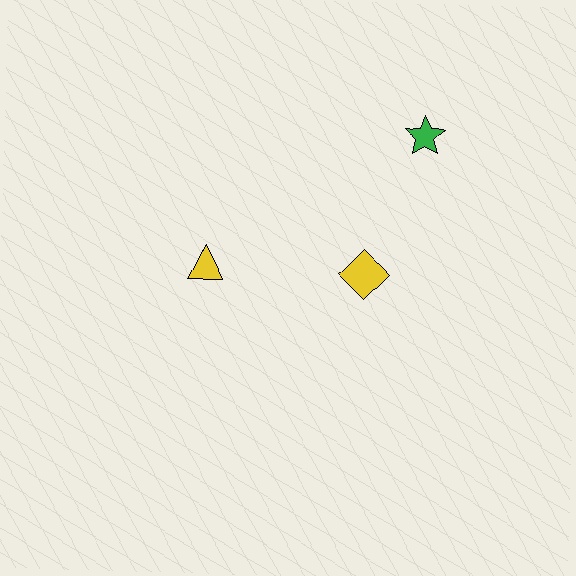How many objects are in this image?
There are 3 objects.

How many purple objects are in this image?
There are no purple objects.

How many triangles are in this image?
There is 1 triangle.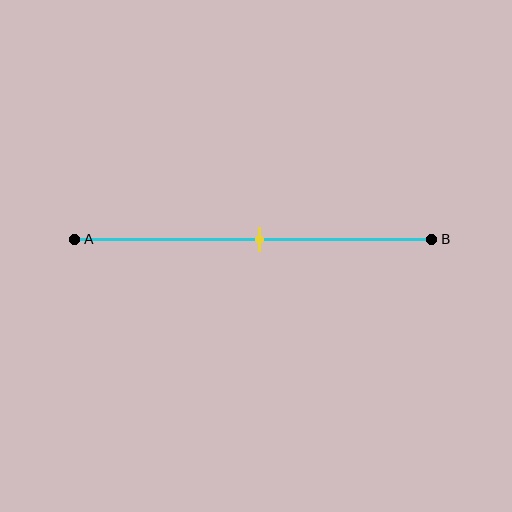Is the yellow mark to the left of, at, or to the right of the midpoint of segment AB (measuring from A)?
The yellow mark is approximately at the midpoint of segment AB.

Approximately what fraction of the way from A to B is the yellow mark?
The yellow mark is approximately 50% of the way from A to B.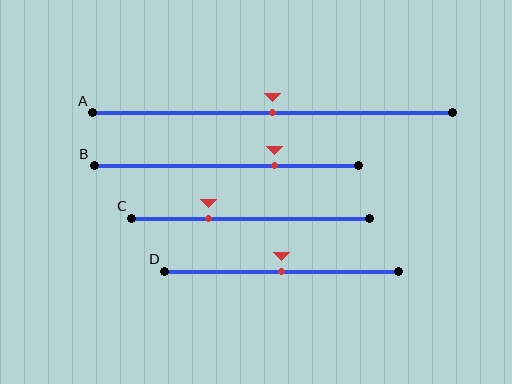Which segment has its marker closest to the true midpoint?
Segment A has its marker closest to the true midpoint.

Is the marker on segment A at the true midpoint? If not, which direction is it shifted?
Yes, the marker on segment A is at the true midpoint.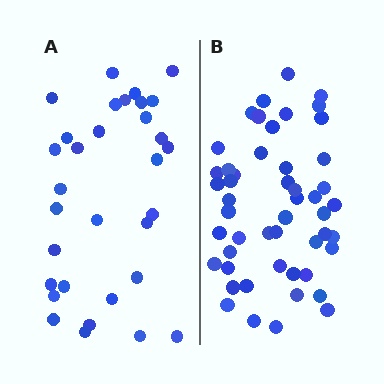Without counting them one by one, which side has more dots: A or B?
Region B (the right region) has more dots.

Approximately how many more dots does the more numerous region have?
Region B has approximately 20 more dots than region A.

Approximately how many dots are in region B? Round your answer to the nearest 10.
About 50 dots.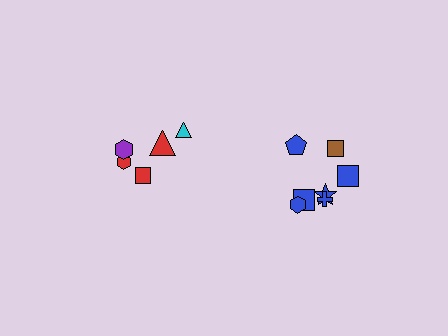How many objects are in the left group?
There are 5 objects.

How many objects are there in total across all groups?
There are 12 objects.